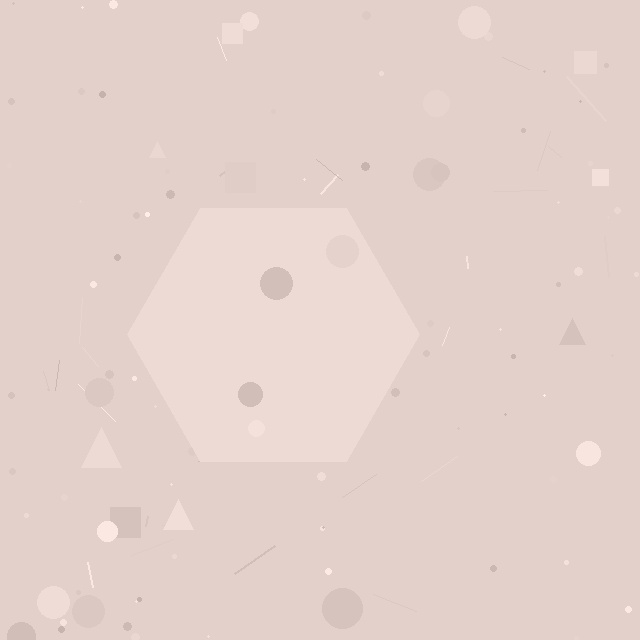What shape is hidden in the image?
A hexagon is hidden in the image.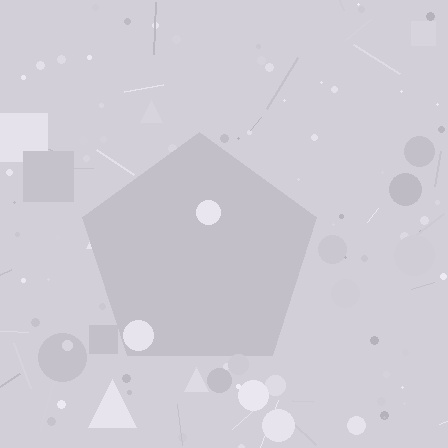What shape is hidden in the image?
A pentagon is hidden in the image.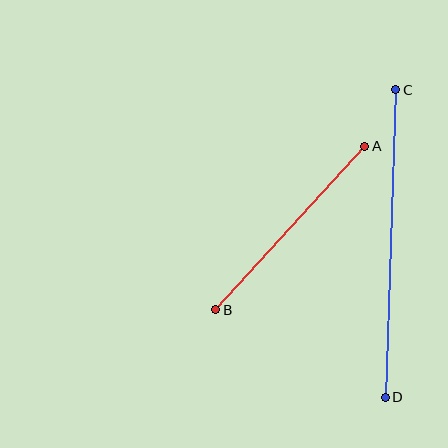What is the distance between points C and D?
The distance is approximately 308 pixels.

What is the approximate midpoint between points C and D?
The midpoint is at approximately (391, 243) pixels.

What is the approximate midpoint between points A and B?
The midpoint is at approximately (290, 228) pixels.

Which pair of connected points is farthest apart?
Points C and D are farthest apart.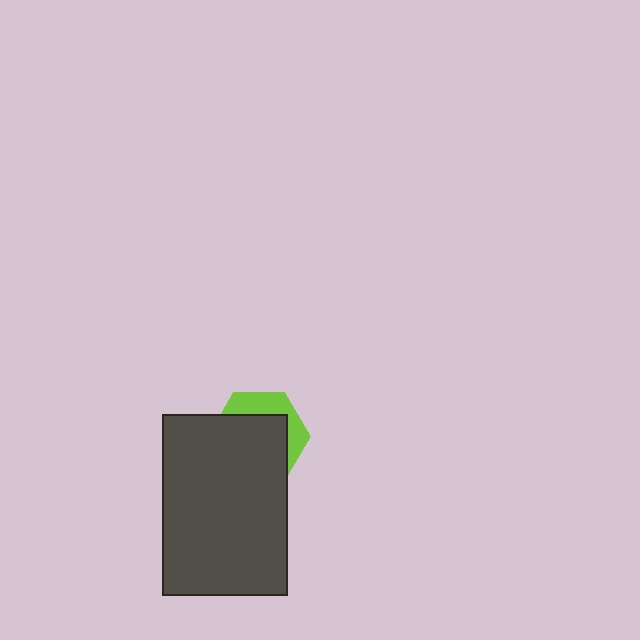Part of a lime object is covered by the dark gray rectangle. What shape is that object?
It is a hexagon.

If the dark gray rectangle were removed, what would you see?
You would see the complete lime hexagon.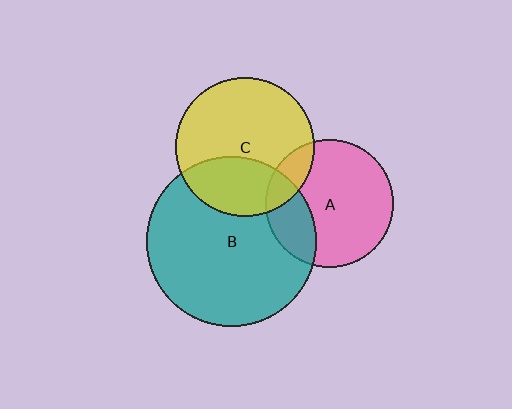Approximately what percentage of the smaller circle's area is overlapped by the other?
Approximately 15%.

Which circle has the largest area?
Circle B (teal).